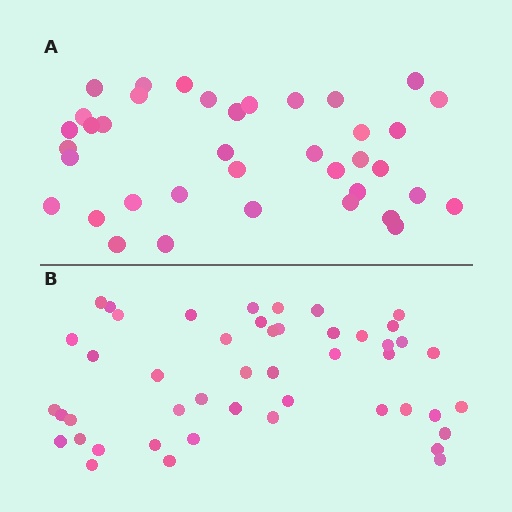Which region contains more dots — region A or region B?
Region B (the bottom region) has more dots.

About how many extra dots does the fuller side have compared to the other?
Region B has roughly 8 or so more dots than region A.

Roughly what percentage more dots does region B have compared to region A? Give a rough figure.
About 25% more.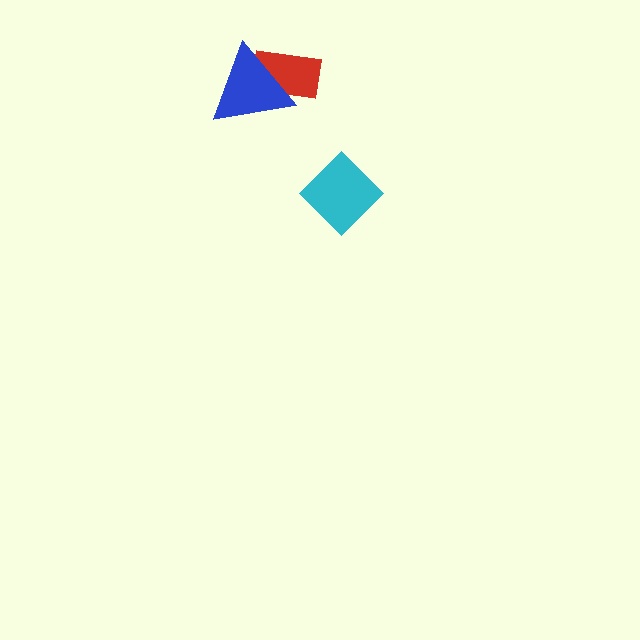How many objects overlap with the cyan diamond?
0 objects overlap with the cyan diamond.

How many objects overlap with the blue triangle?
1 object overlaps with the blue triangle.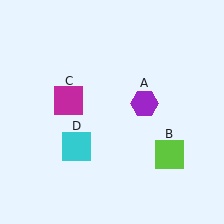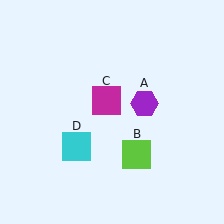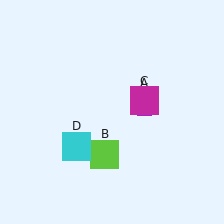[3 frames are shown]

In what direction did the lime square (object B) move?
The lime square (object B) moved left.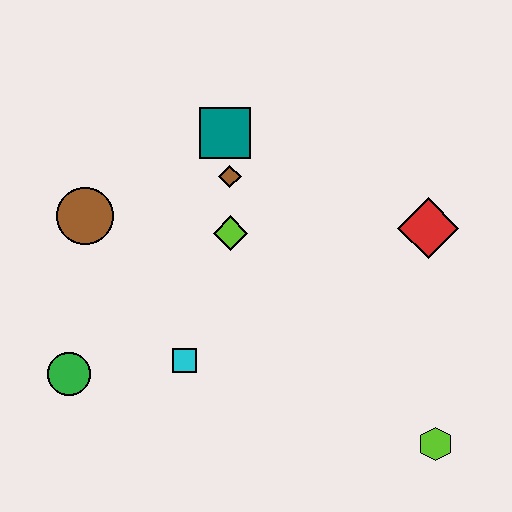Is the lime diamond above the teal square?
No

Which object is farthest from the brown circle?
The lime hexagon is farthest from the brown circle.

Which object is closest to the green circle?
The cyan square is closest to the green circle.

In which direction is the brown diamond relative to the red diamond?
The brown diamond is to the left of the red diamond.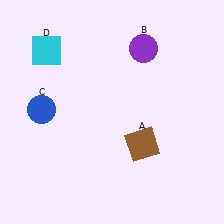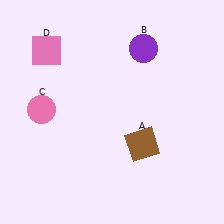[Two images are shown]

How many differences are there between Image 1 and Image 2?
There are 2 differences between the two images.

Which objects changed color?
C changed from blue to pink. D changed from cyan to pink.